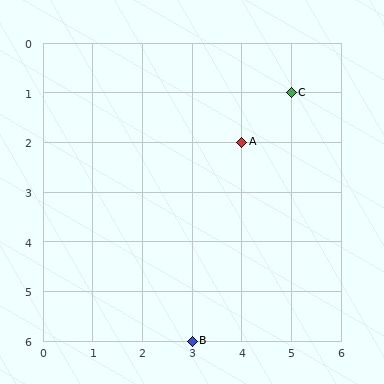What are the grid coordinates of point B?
Point B is at grid coordinates (3, 6).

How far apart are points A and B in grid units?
Points A and B are 1 column and 4 rows apart (about 4.1 grid units diagonally).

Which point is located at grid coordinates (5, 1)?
Point C is at (5, 1).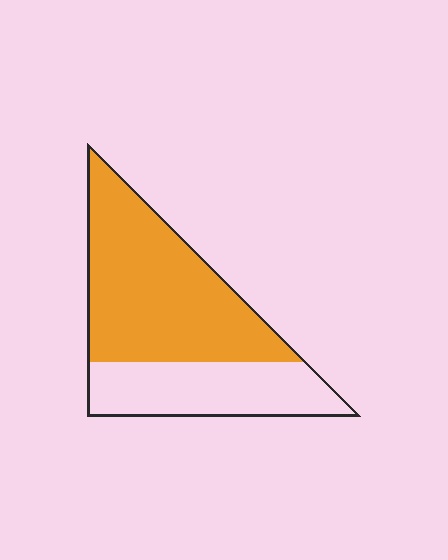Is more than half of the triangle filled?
Yes.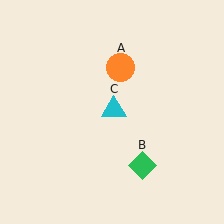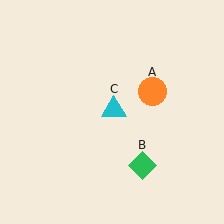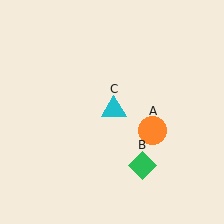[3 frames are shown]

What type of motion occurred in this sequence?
The orange circle (object A) rotated clockwise around the center of the scene.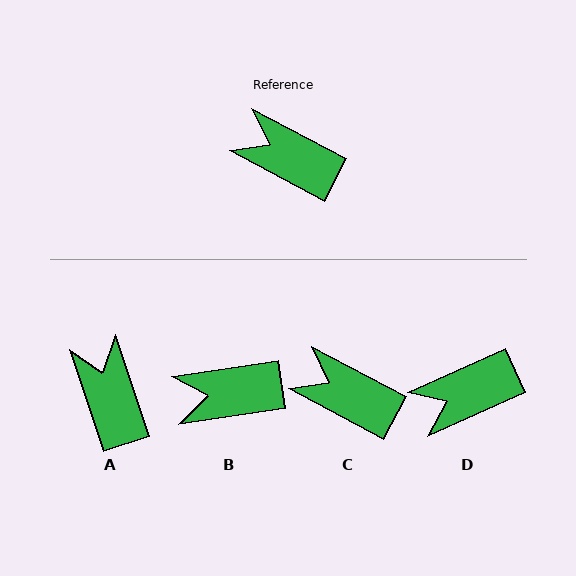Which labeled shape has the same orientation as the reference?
C.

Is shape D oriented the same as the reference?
No, it is off by about 52 degrees.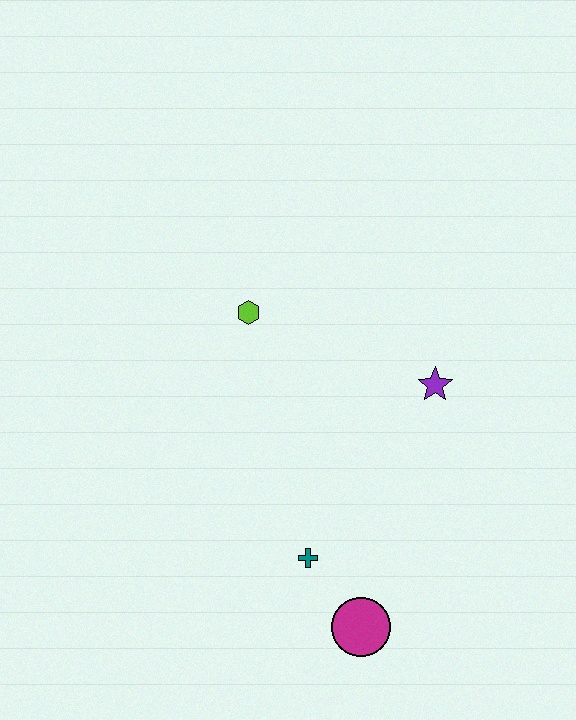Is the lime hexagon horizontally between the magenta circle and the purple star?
No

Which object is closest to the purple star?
The lime hexagon is closest to the purple star.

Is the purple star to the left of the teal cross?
No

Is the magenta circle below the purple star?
Yes